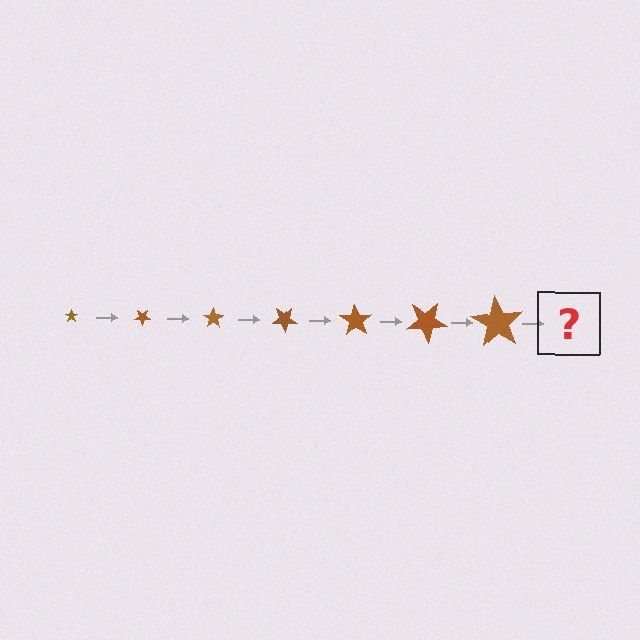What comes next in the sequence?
The next element should be a star, larger than the previous one and rotated 245 degrees from the start.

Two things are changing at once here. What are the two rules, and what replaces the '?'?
The two rules are that the star grows larger each step and it rotates 35 degrees each step. The '?' should be a star, larger than the previous one and rotated 245 degrees from the start.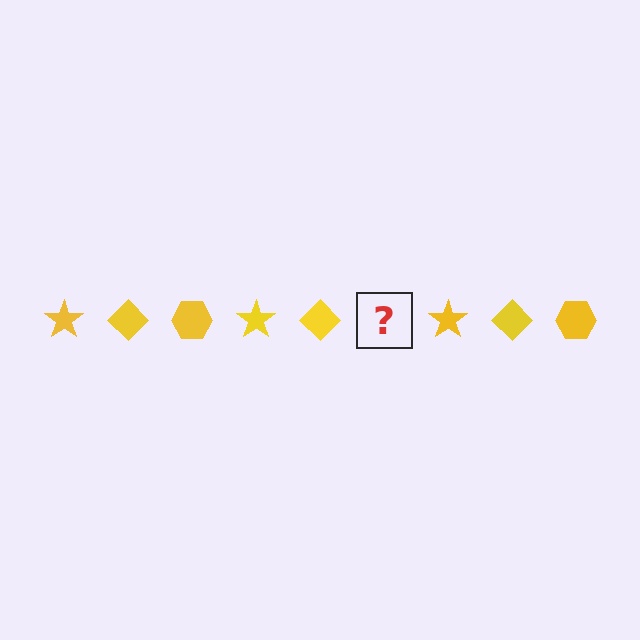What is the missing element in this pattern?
The missing element is a yellow hexagon.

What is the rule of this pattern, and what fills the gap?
The rule is that the pattern cycles through star, diamond, hexagon shapes in yellow. The gap should be filled with a yellow hexagon.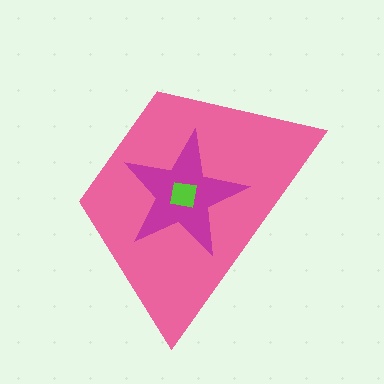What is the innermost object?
The lime square.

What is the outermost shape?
The pink trapezoid.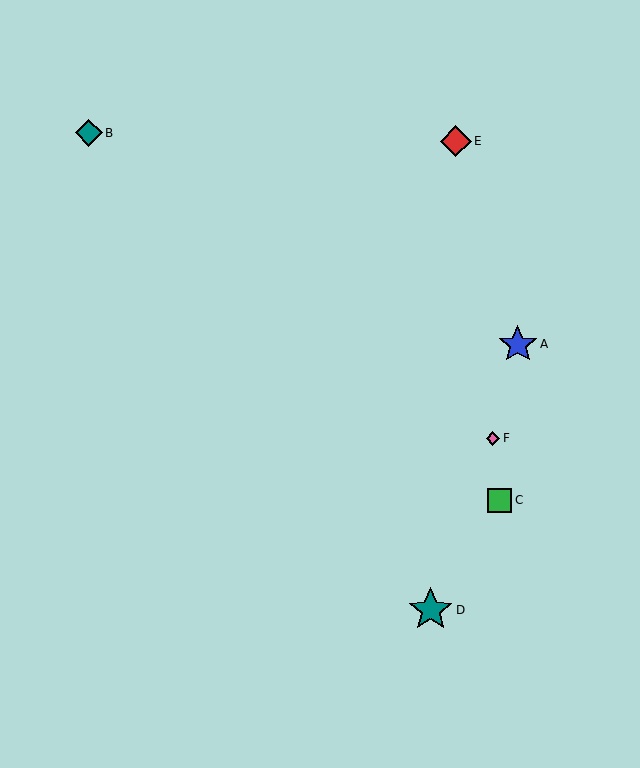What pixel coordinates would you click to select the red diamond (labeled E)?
Click at (456, 141) to select the red diamond E.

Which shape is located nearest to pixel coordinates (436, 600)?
The teal star (labeled D) at (431, 610) is nearest to that location.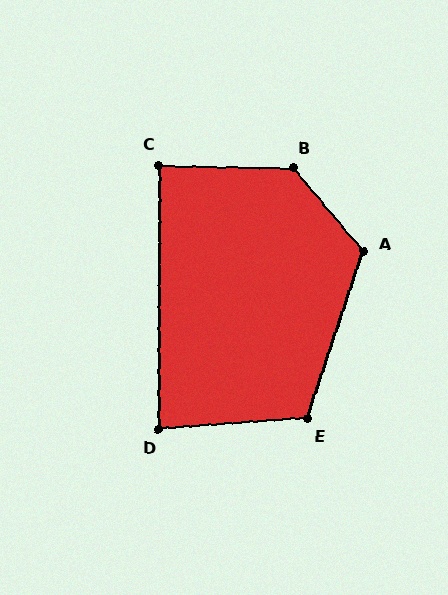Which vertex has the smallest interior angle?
D, at approximately 86 degrees.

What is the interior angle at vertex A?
Approximately 121 degrees (obtuse).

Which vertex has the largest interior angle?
B, at approximately 131 degrees.